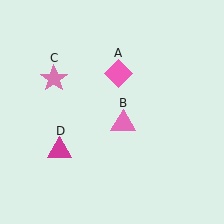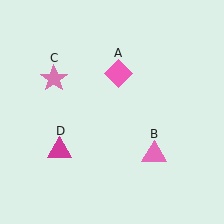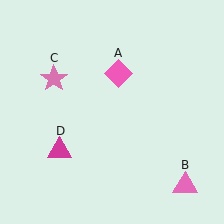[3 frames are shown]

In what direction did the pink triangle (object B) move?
The pink triangle (object B) moved down and to the right.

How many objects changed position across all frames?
1 object changed position: pink triangle (object B).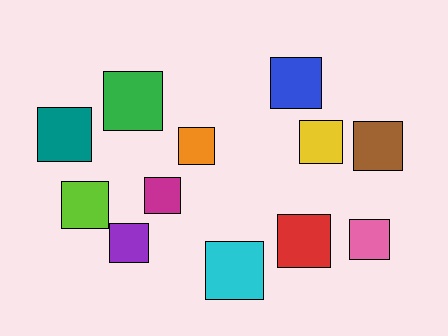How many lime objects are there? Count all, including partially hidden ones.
There is 1 lime object.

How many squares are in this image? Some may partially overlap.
There are 12 squares.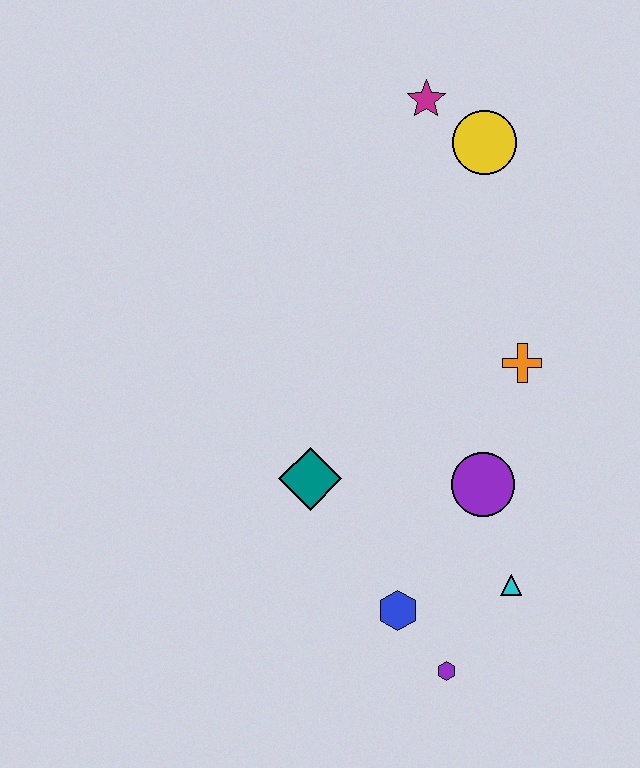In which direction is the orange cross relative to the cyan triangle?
The orange cross is above the cyan triangle.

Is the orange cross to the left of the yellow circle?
No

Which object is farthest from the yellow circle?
The purple hexagon is farthest from the yellow circle.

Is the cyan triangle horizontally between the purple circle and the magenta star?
No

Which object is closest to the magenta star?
The yellow circle is closest to the magenta star.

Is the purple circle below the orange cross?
Yes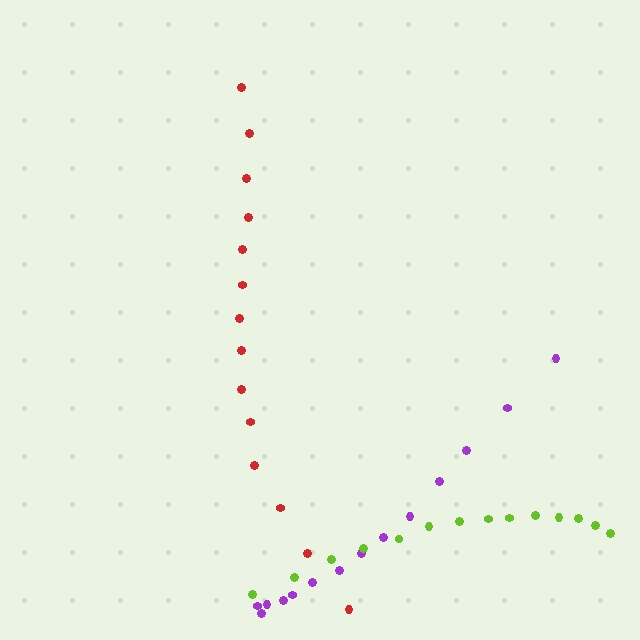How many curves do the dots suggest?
There are 3 distinct paths.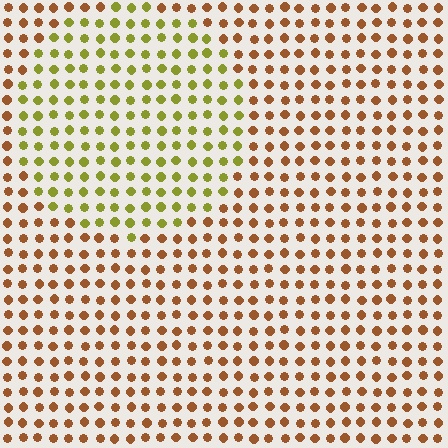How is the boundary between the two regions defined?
The boundary is defined purely by a slight shift in hue (about 45 degrees). Spacing, size, and orientation are identical on both sides.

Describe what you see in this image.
The image is filled with small brown elements in a uniform arrangement. A circle-shaped region is visible where the elements are tinted to a slightly different hue, forming a subtle color boundary.